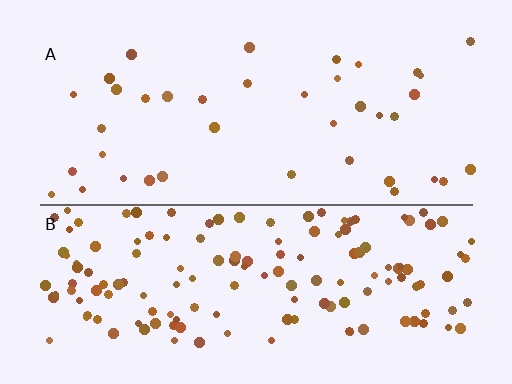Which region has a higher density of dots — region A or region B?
B (the bottom).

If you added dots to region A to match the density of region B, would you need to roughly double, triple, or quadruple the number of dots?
Approximately quadruple.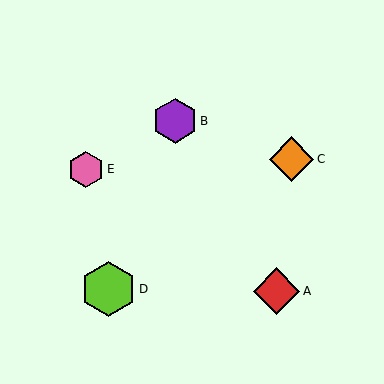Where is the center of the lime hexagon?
The center of the lime hexagon is at (108, 289).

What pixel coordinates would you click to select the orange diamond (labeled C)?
Click at (292, 159) to select the orange diamond C.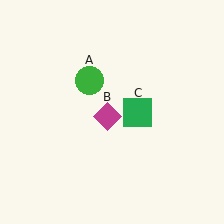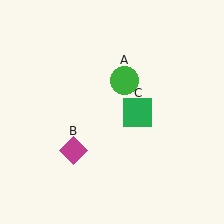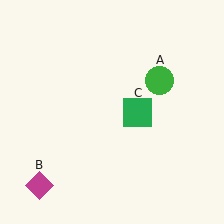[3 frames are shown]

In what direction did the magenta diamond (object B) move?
The magenta diamond (object B) moved down and to the left.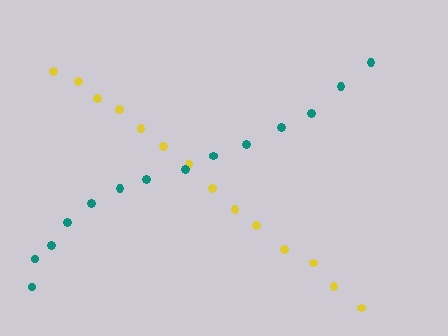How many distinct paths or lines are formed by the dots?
There are 2 distinct paths.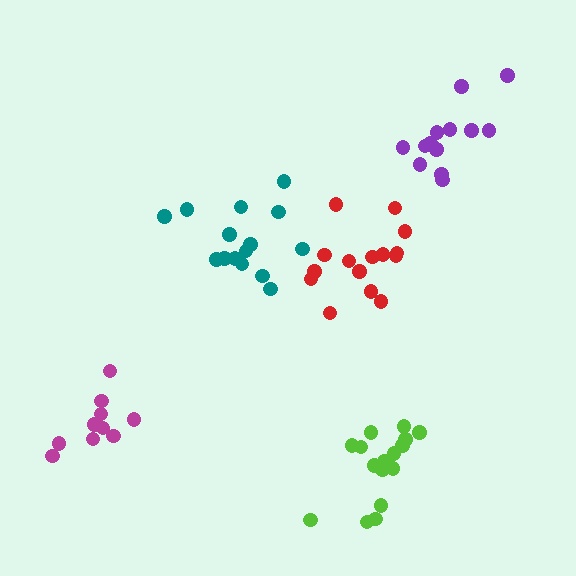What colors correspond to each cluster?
The clusters are colored: lime, teal, magenta, red, purple.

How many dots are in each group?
Group 1: 16 dots, Group 2: 15 dots, Group 3: 10 dots, Group 4: 15 dots, Group 5: 13 dots (69 total).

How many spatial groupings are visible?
There are 5 spatial groupings.